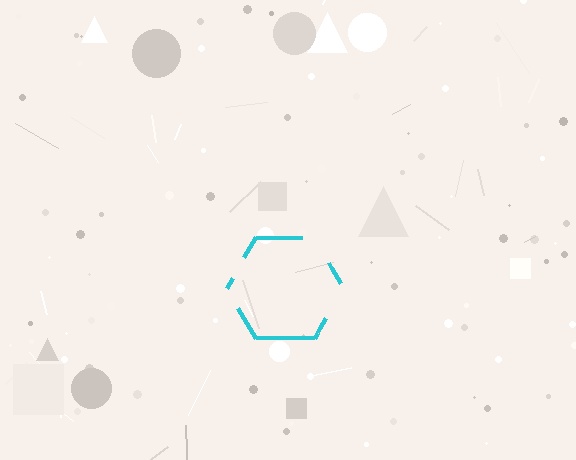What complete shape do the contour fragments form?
The contour fragments form a hexagon.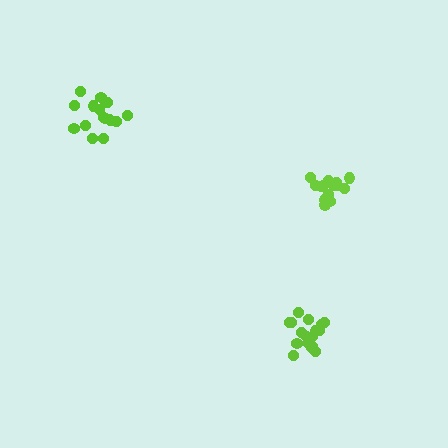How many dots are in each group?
Group 1: 15 dots, Group 2: 17 dots, Group 3: 17 dots (49 total).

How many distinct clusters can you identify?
There are 3 distinct clusters.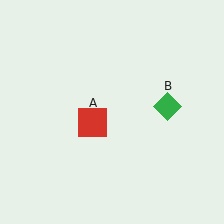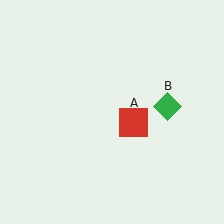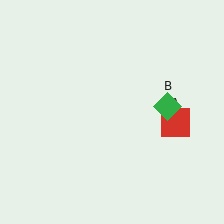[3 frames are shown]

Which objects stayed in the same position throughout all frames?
Green diamond (object B) remained stationary.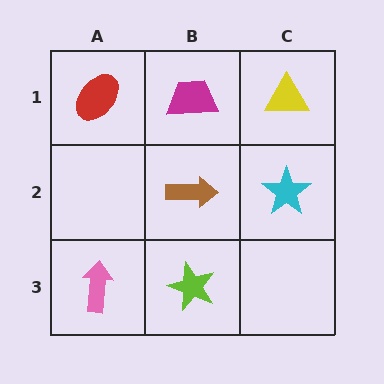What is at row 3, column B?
A lime star.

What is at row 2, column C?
A cyan star.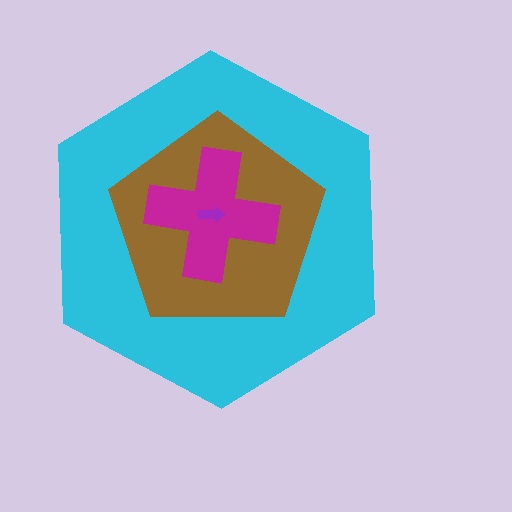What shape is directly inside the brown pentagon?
The magenta cross.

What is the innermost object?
The purple arrow.